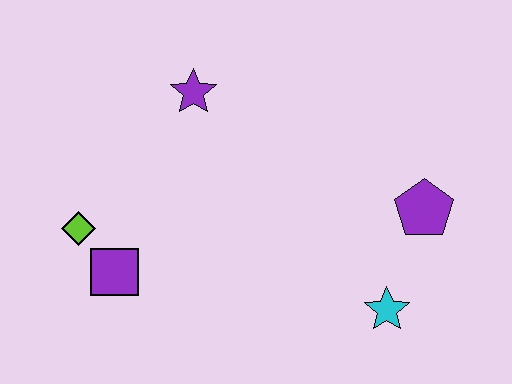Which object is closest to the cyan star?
The purple pentagon is closest to the cyan star.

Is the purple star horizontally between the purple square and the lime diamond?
No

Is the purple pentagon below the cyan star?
No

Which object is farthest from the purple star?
The cyan star is farthest from the purple star.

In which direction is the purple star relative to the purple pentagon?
The purple star is to the left of the purple pentagon.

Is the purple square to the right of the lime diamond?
Yes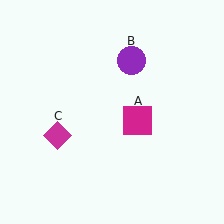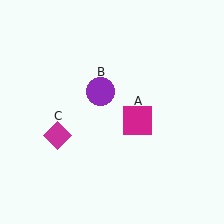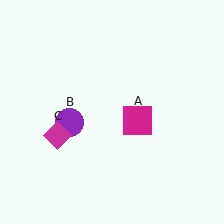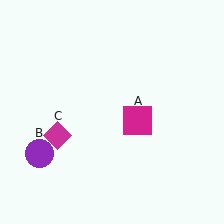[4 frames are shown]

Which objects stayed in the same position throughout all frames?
Magenta square (object A) and magenta diamond (object C) remained stationary.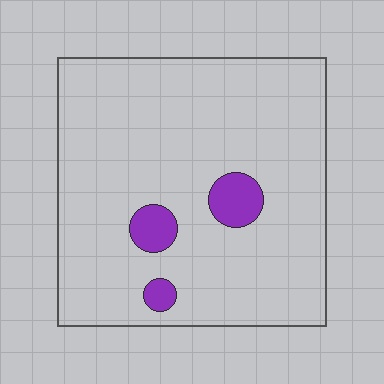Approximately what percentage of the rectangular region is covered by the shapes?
Approximately 5%.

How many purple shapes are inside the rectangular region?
3.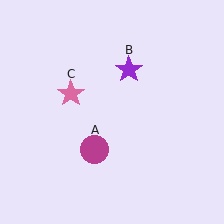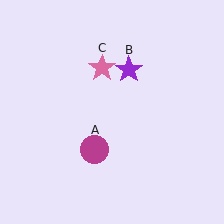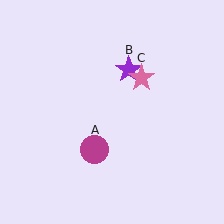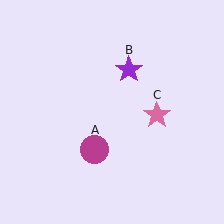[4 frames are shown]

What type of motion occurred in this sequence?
The pink star (object C) rotated clockwise around the center of the scene.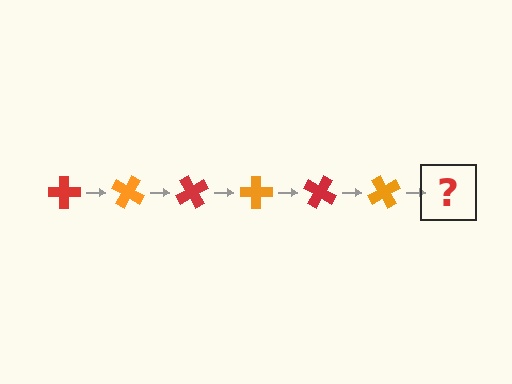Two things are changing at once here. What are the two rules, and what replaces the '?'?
The two rules are that it rotates 30 degrees each step and the color cycles through red and orange. The '?' should be a red cross, rotated 180 degrees from the start.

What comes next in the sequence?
The next element should be a red cross, rotated 180 degrees from the start.